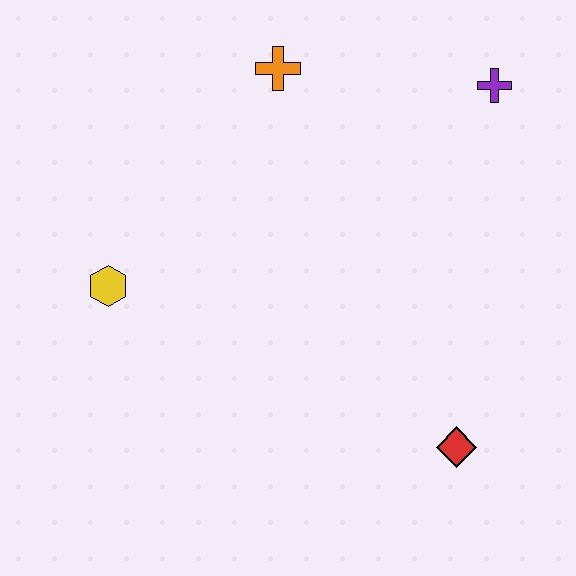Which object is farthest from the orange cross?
The red diamond is farthest from the orange cross.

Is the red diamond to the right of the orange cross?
Yes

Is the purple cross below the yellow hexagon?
No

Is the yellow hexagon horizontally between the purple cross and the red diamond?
No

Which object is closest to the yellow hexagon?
The orange cross is closest to the yellow hexagon.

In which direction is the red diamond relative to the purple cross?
The red diamond is below the purple cross.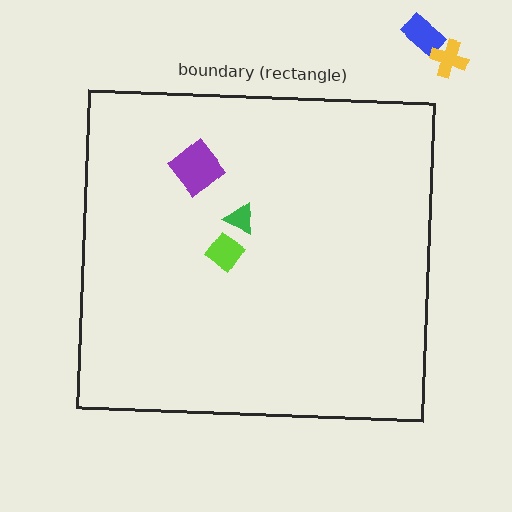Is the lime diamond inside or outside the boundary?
Inside.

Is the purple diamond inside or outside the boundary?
Inside.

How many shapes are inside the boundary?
3 inside, 2 outside.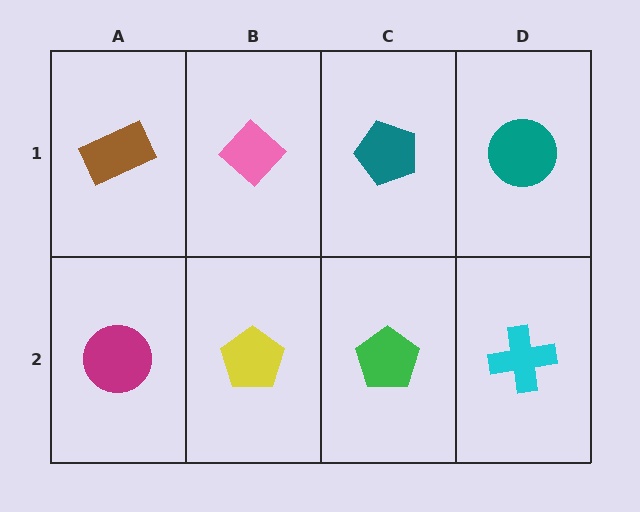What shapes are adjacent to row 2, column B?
A pink diamond (row 1, column B), a magenta circle (row 2, column A), a green pentagon (row 2, column C).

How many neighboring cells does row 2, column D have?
2.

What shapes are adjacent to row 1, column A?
A magenta circle (row 2, column A), a pink diamond (row 1, column B).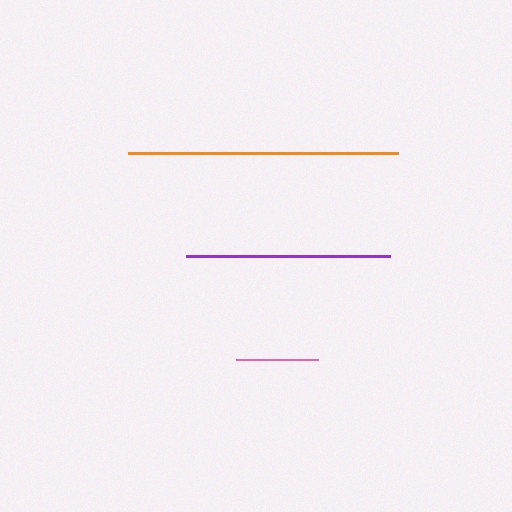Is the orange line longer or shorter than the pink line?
The orange line is longer than the pink line.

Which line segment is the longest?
The orange line is the longest at approximately 270 pixels.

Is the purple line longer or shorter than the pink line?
The purple line is longer than the pink line.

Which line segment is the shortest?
The pink line is the shortest at approximately 81 pixels.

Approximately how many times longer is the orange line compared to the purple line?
The orange line is approximately 1.3 times the length of the purple line.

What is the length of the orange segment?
The orange segment is approximately 270 pixels long.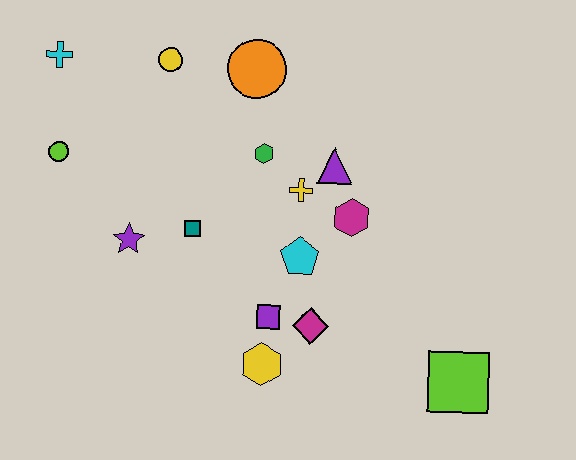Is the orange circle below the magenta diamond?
No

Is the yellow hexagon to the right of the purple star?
Yes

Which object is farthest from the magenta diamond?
The cyan cross is farthest from the magenta diamond.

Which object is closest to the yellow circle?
The orange circle is closest to the yellow circle.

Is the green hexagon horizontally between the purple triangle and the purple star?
Yes